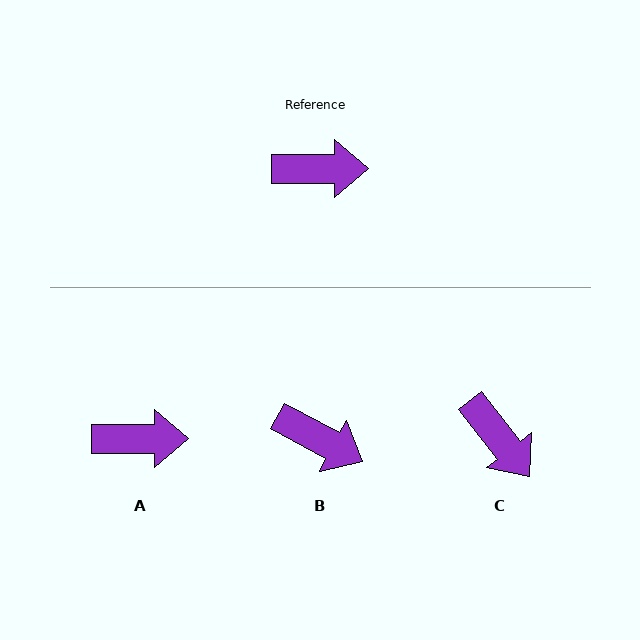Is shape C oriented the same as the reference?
No, it is off by about 52 degrees.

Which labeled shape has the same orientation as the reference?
A.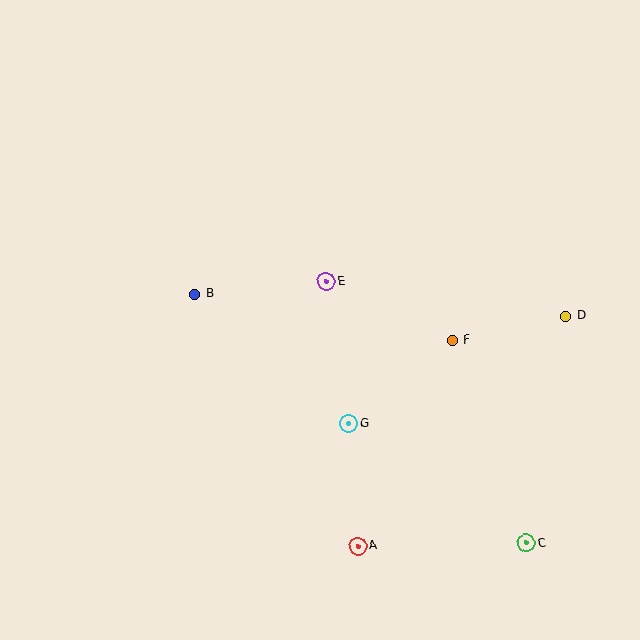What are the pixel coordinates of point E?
Point E is at (326, 281).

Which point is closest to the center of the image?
Point E at (326, 281) is closest to the center.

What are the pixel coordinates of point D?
Point D is at (566, 316).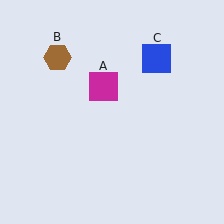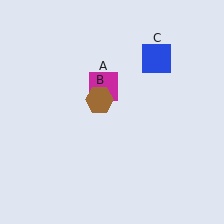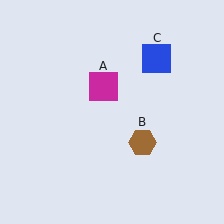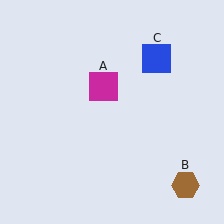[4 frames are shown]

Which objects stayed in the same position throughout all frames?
Magenta square (object A) and blue square (object C) remained stationary.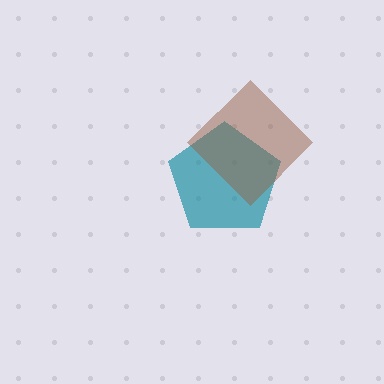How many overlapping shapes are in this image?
There are 2 overlapping shapes in the image.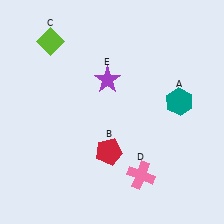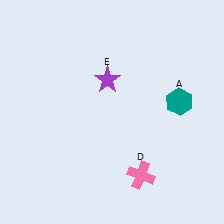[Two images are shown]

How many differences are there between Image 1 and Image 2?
There are 2 differences between the two images.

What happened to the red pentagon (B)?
The red pentagon (B) was removed in Image 2. It was in the bottom-left area of Image 1.